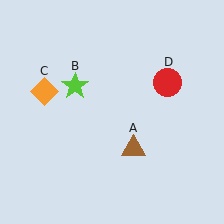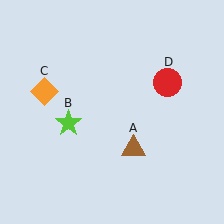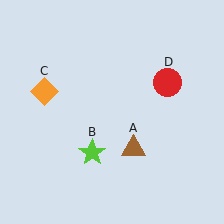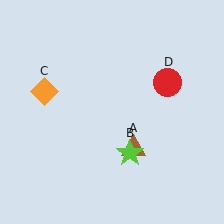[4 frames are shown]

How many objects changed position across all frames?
1 object changed position: lime star (object B).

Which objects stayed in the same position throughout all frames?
Brown triangle (object A) and orange diamond (object C) and red circle (object D) remained stationary.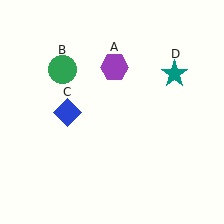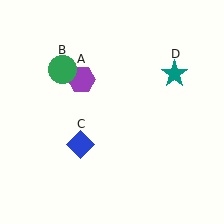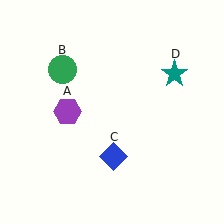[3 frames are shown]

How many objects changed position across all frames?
2 objects changed position: purple hexagon (object A), blue diamond (object C).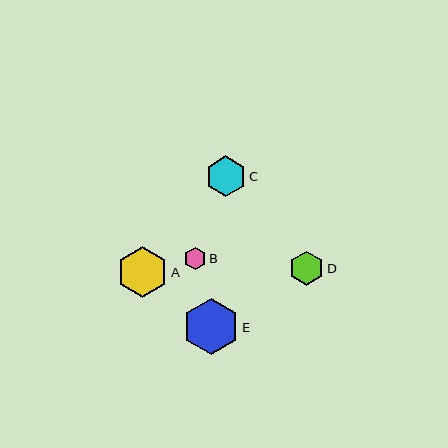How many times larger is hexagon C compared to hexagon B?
Hexagon C is approximately 1.8 times the size of hexagon B.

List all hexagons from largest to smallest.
From largest to smallest: E, A, C, D, B.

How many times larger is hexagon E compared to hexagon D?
Hexagon E is approximately 1.7 times the size of hexagon D.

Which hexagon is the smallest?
Hexagon B is the smallest with a size of approximately 22 pixels.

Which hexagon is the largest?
Hexagon E is the largest with a size of approximately 57 pixels.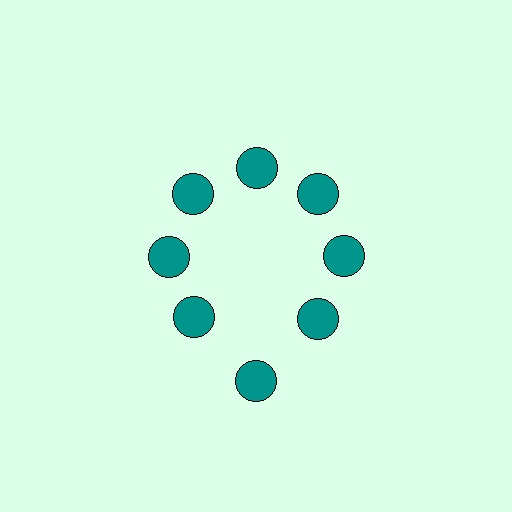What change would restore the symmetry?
The symmetry would be restored by moving it inward, back onto the ring so that all 8 circles sit at equal angles and equal distance from the center.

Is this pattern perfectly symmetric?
No. The 8 teal circles are arranged in a ring, but one element near the 6 o'clock position is pushed outward from the center, breaking the 8-fold rotational symmetry.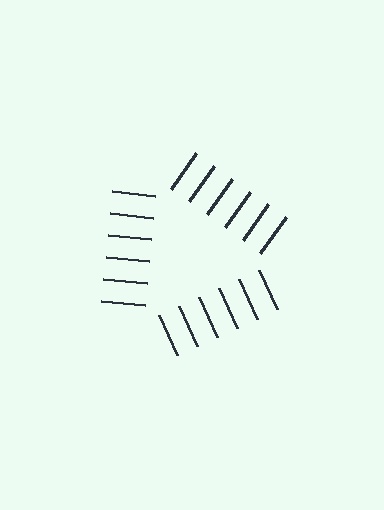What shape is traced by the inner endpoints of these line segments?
An illusory triangle — the line segments terminate on its edges but no continuous stroke is drawn.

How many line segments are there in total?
18 — 6 along each of the 3 edges.